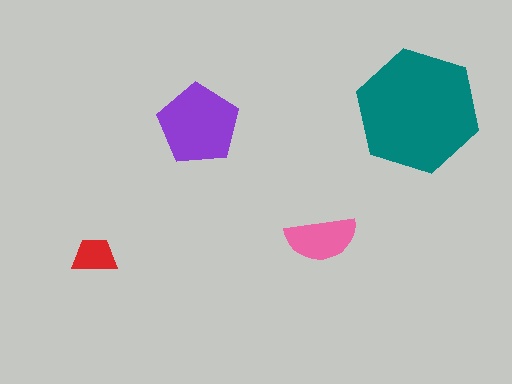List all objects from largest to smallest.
The teal hexagon, the purple pentagon, the pink semicircle, the red trapezoid.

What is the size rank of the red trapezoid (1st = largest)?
4th.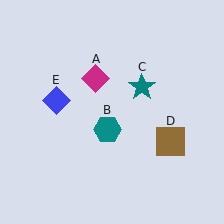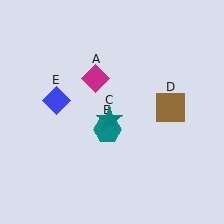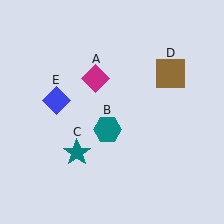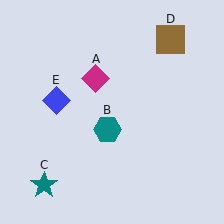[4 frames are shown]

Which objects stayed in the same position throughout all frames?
Magenta diamond (object A) and teal hexagon (object B) and blue diamond (object E) remained stationary.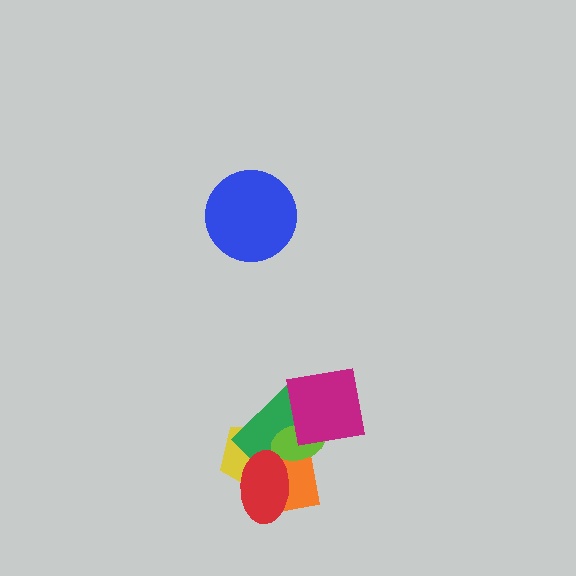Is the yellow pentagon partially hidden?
Yes, it is partially covered by another shape.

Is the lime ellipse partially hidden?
Yes, it is partially covered by another shape.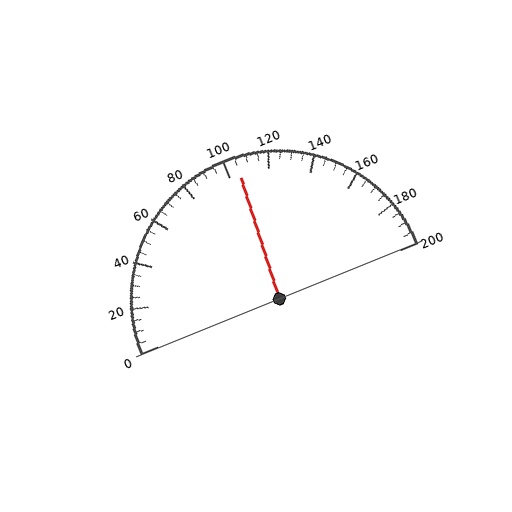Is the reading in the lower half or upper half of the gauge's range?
The reading is in the upper half of the range (0 to 200).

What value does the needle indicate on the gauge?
The needle indicates approximately 105.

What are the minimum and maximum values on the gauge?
The gauge ranges from 0 to 200.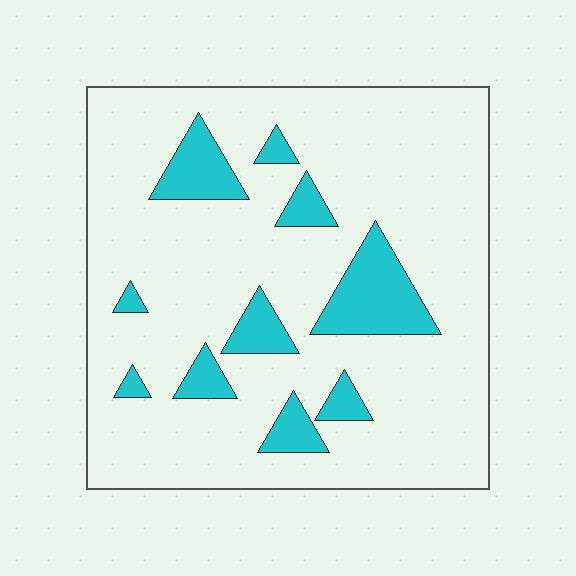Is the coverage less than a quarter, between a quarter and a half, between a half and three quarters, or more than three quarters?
Less than a quarter.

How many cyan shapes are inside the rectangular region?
10.